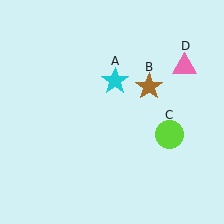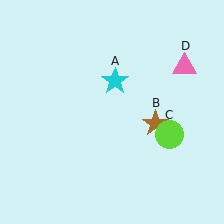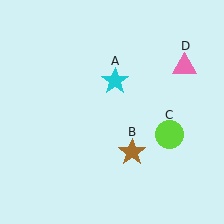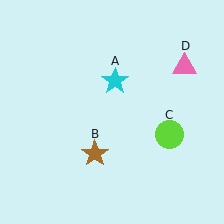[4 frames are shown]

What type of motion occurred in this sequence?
The brown star (object B) rotated clockwise around the center of the scene.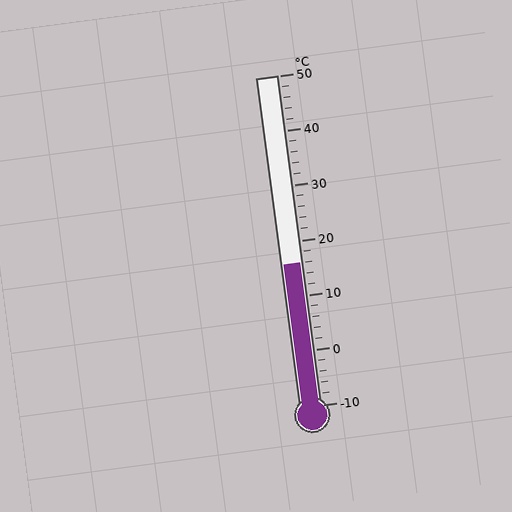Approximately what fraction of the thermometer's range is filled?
The thermometer is filled to approximately 45% of its range.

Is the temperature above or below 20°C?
The temperature is below 20°C.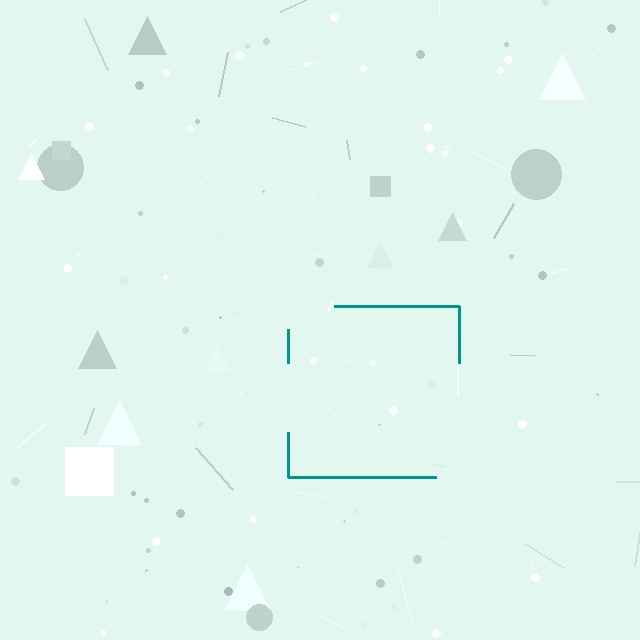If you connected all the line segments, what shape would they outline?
They would outline a square.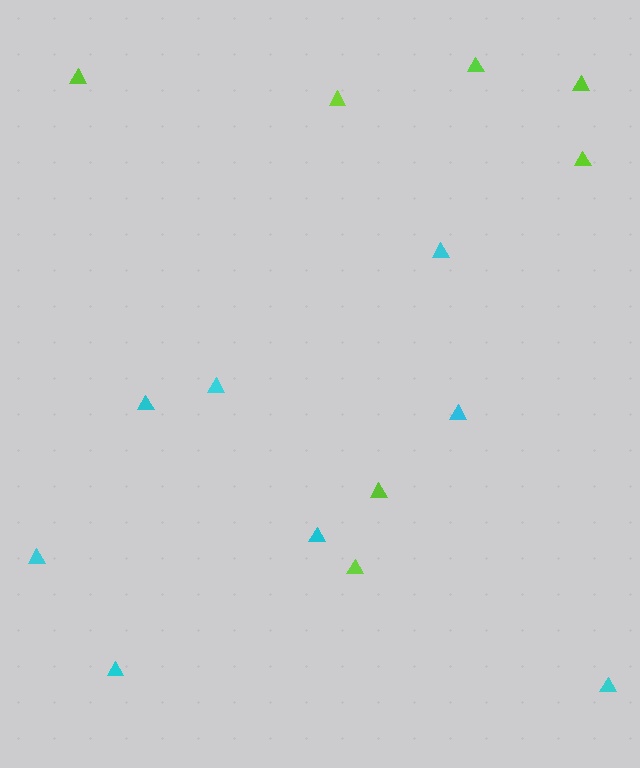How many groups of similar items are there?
There are 2 groups: one group of lime triangles (7) and one group of cyan triangles (8).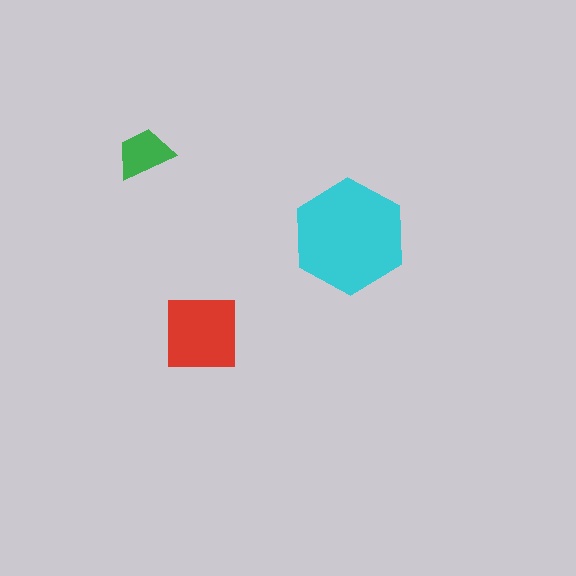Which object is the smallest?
The green trapezoid.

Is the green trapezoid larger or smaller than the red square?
Smaller.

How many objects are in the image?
There are 3 objects in the image.